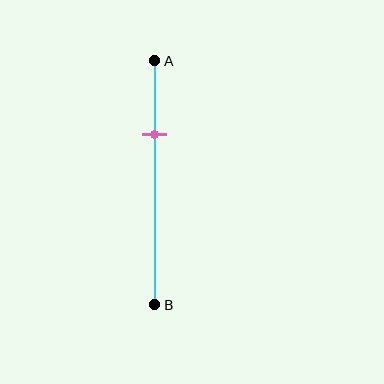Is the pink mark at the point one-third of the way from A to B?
Yes, the mark is approximately at the one-third point.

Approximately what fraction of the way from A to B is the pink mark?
The pink mark is approximately 30% of the way from A to B.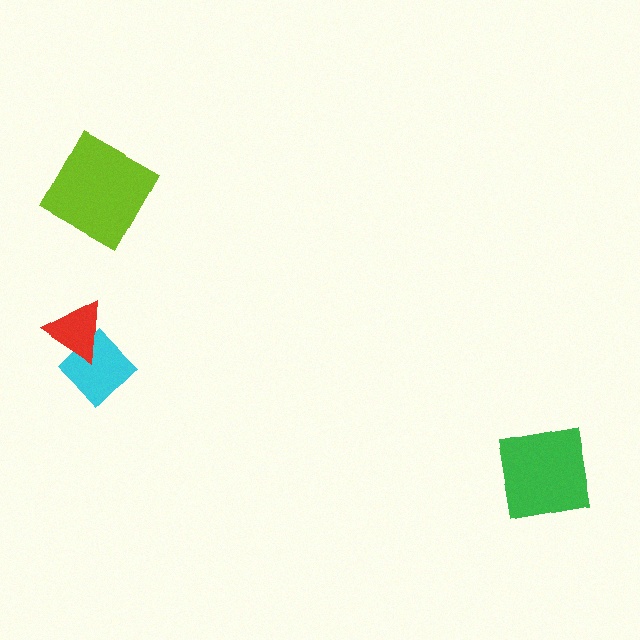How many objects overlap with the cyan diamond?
1 object overlaps with the cyan diamond.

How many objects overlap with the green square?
0 objects overlap with the green square.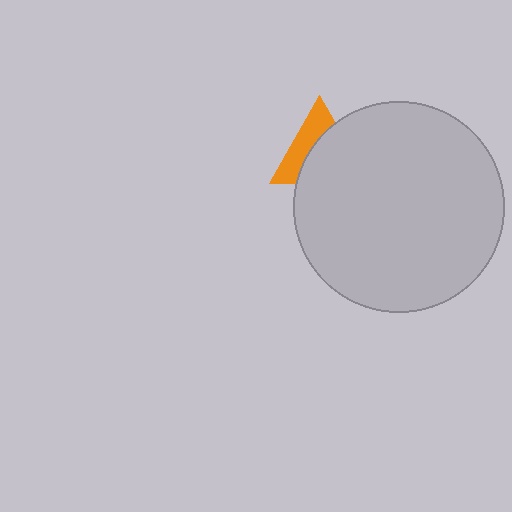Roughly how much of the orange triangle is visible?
A small part of it is visible (roughly 42%).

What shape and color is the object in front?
The object in front is a light gray circle.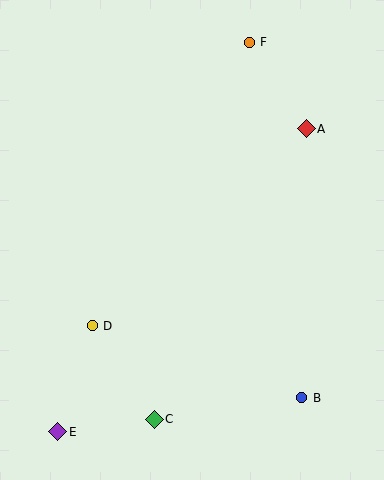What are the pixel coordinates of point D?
Point D is at (92, 326).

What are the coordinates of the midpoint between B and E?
The midpoint between B and E is at (180, 415).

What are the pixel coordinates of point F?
Point F is at (249, 42).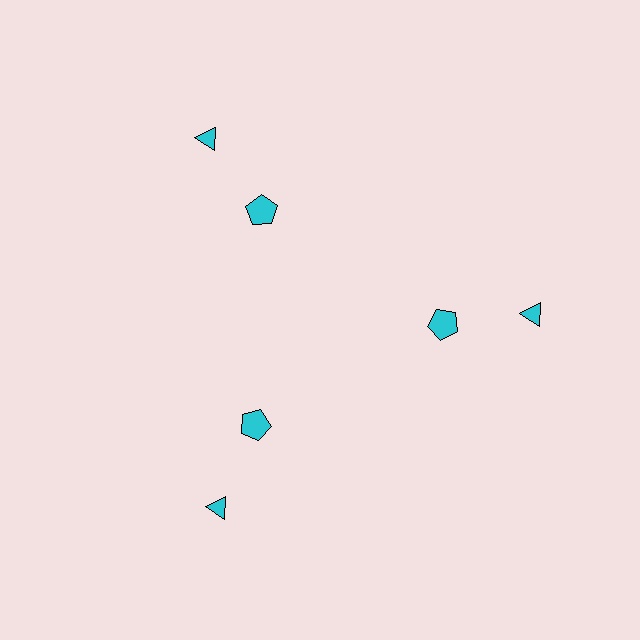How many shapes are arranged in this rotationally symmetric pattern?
There are 6 shapes, arranged in 3 groups of 2.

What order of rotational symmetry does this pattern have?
This pattern has 3-fold rotational symmetry.